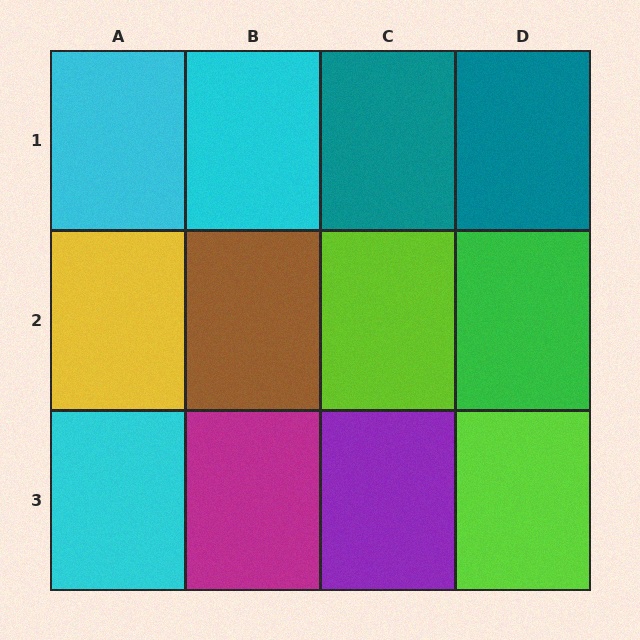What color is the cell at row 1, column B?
Cyan.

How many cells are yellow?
1 cell is yellow.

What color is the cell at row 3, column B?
Magenta.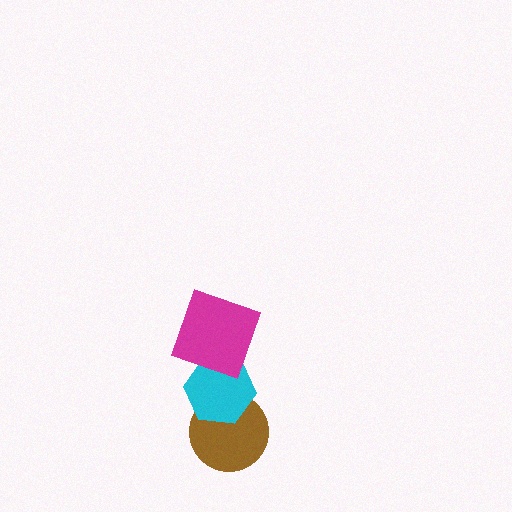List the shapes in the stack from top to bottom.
From top to bottom: the magenta square, the cyan hexagon, the brown circle.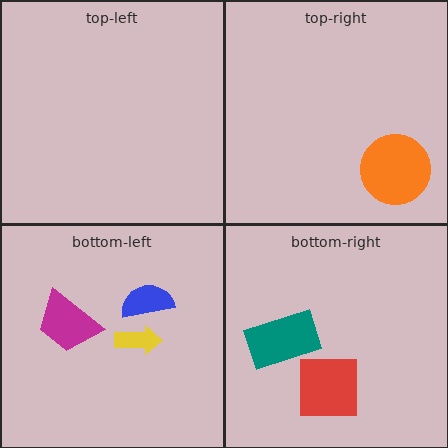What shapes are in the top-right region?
The orange circle.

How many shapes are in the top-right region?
1.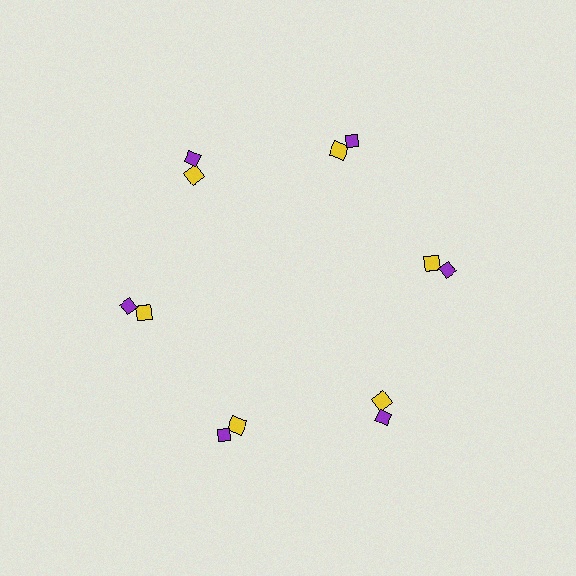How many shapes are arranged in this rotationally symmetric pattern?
There are 12 shapes, arranged in 6 groups of 2.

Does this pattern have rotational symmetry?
Yes, this pattern has 6-fold rotational symmetry. It looks the same after rotating 60 degrees around the center.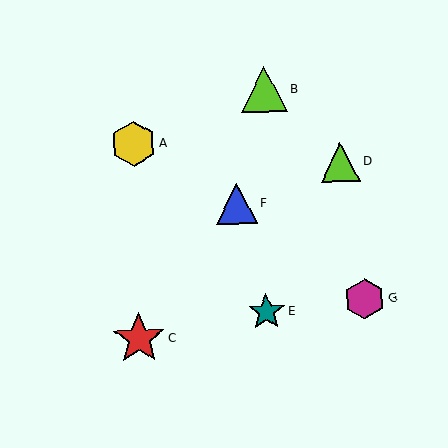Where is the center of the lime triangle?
The center of the lime triangle is at (340, 162).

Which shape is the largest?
The red star (labeled C) is the largest.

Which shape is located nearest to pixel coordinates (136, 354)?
The red star (labeled C) at (139, 339) is nearest to that location.